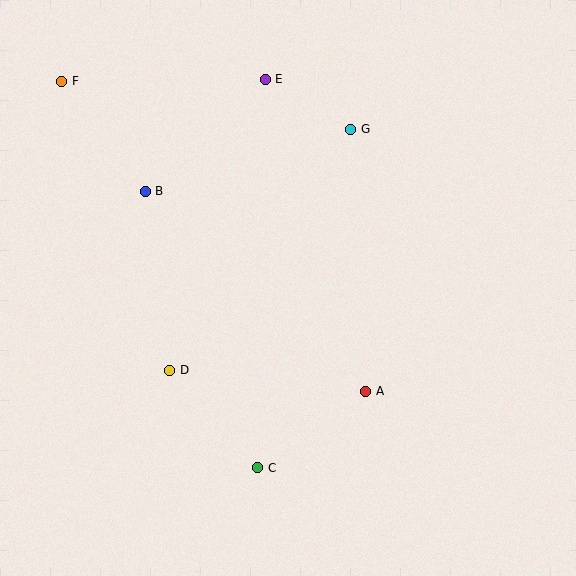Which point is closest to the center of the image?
Point A at (366, 391) is closest to the center.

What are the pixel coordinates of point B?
Point B is at (145, 191).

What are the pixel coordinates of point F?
Point F is at (62, 81).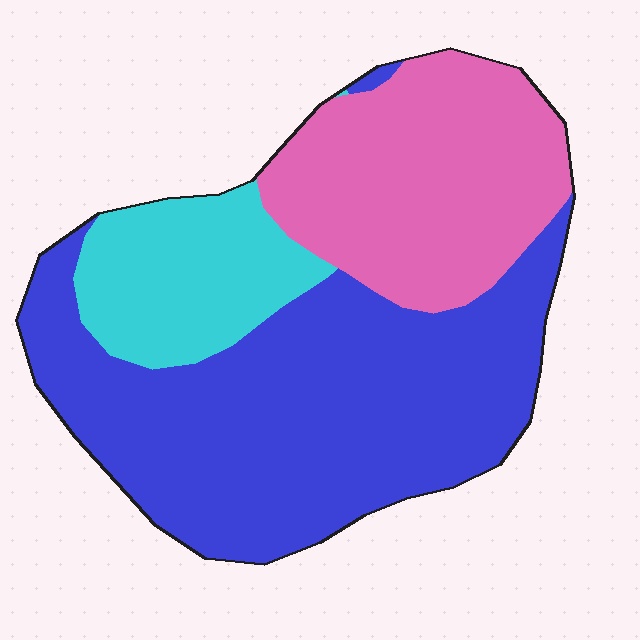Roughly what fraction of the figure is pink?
Pink covers roughly 30% of the figure.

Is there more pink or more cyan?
Pink.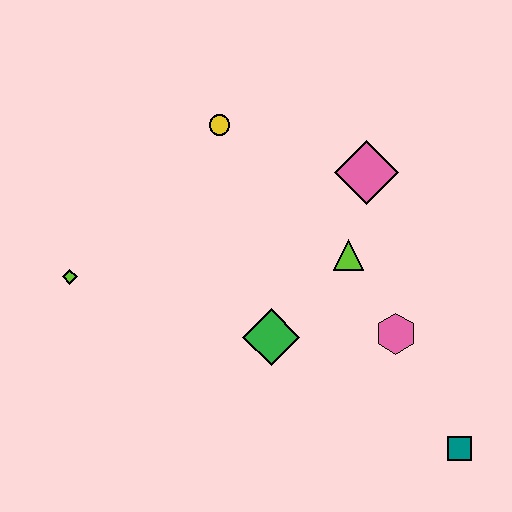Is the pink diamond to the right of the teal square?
No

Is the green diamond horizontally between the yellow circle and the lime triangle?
Yes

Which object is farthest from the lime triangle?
The lime diamond is farthest from the lime triangle.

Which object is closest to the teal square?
The pink hexagon is closest to the teal square.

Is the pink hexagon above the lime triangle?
No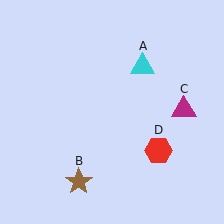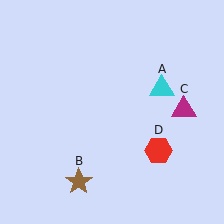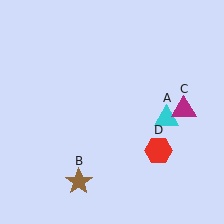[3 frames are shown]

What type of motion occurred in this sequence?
The cyan triangle (object A) rotated clockwise around the center of the scene.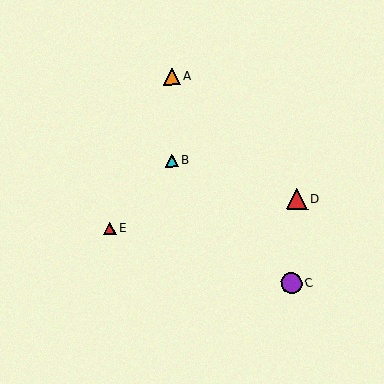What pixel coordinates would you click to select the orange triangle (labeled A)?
Click at (172, 77) to select the orange triangle A.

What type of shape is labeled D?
Shape D is a red triangle.